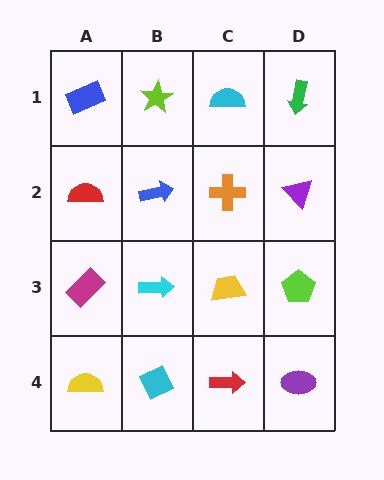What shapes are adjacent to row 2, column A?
A blue rectangle (row 1, column A), a magenta rectangle (row 3, column A), a blue arrow (row 2, column B).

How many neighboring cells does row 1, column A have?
2.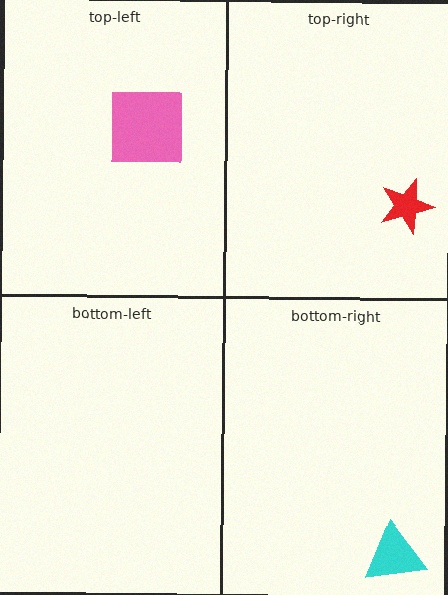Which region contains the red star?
The top-right region.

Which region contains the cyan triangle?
The bottom-right region.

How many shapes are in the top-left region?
1.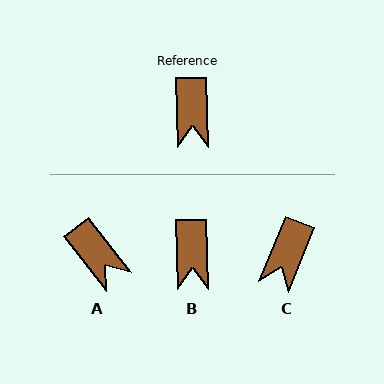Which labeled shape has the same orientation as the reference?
B.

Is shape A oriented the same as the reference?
No, it is off by about 36 degrees.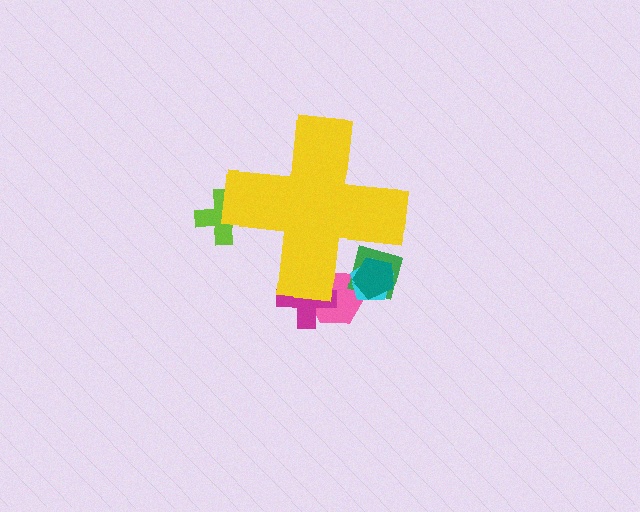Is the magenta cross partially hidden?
Yes, the magenta cross is partially hidden behind the yellow cross.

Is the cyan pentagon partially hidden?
Yes, the cyan pentagon is partially hidden behind the yellow cross.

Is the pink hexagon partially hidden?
Yes, the pink hexagon is partially hidden behind the yellow cross.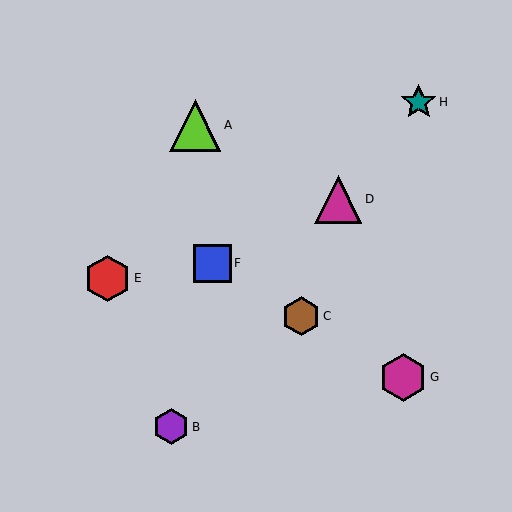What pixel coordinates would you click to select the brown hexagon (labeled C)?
Click at (301, 316) to select the brown hexagon C.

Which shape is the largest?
The lime triangle (labeled A) is the largest.